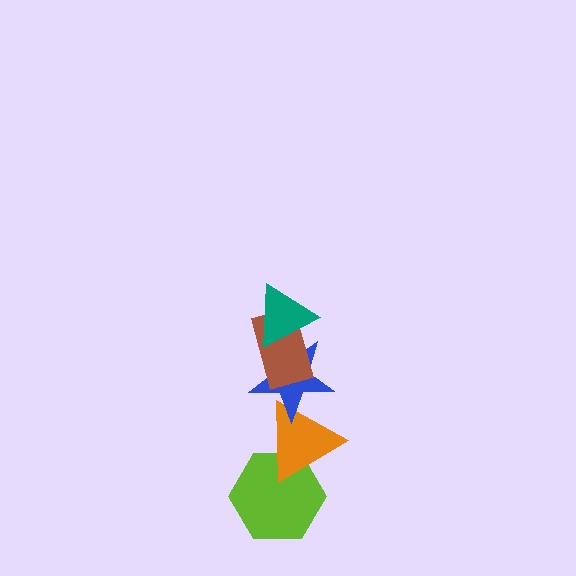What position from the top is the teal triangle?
The teal triangle is 1st from the top.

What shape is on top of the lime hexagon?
The orange triangle is on top of the lime hexagon.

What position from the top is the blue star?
The blue star is 3rd from the top.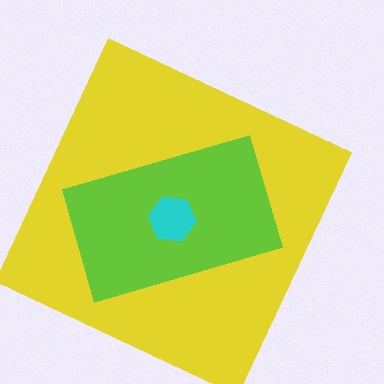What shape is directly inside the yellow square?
The lime rectangle.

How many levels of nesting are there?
3.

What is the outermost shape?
The yellow square.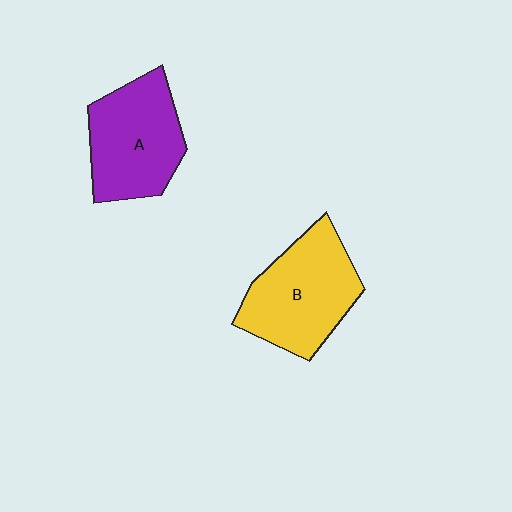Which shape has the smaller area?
Shape A (purple).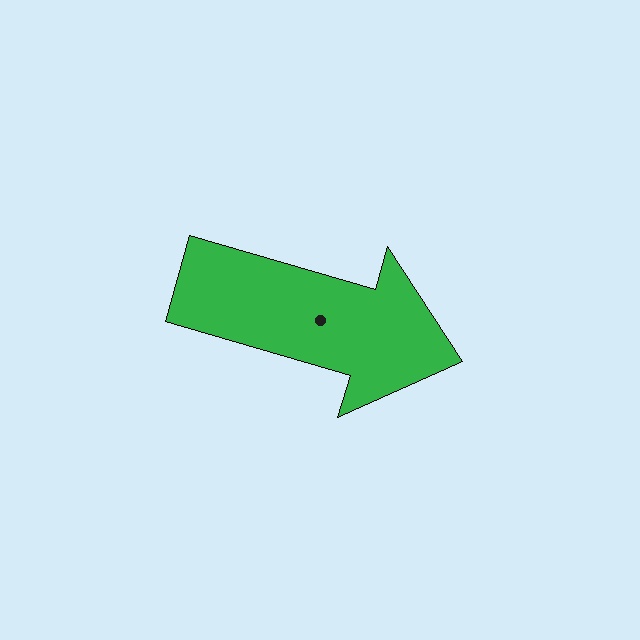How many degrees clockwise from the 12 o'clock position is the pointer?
Approximately 106 degrees.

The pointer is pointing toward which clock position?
Roughly 4 o'clock.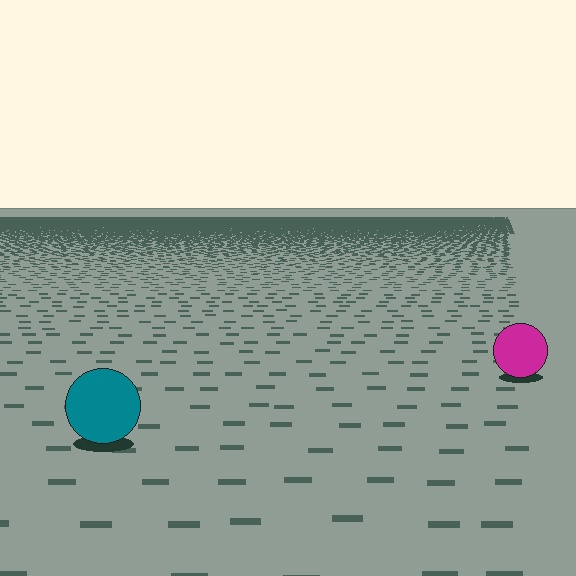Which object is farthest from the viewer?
The magenta circle is farthest from the viewer. It appears smaller and the ground texture around it is denser.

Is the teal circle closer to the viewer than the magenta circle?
Yes. The teal circle is closer — you can tell from the texture gradient: the ground texture is coarser near it.